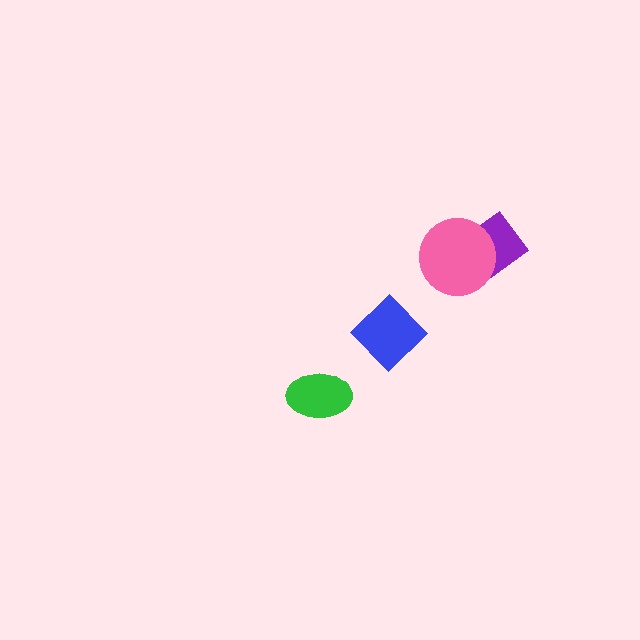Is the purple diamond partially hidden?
Yes, it is partially covered by another shape.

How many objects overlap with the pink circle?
1 object overlaps with the pink circle.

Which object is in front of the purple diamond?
The pink circle is in front of the purple diamond.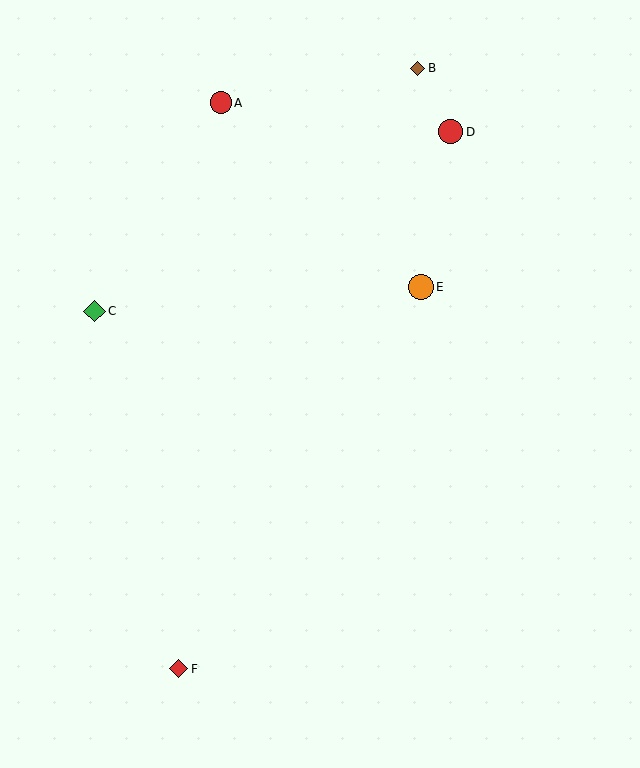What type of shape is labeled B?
Shape B is a brown diamond.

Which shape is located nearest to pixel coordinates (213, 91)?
The red circle (labeled A) at (221, 103) is nearest to that location.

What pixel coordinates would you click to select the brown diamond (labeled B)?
Click at (418, 68) to select the brown diamond B.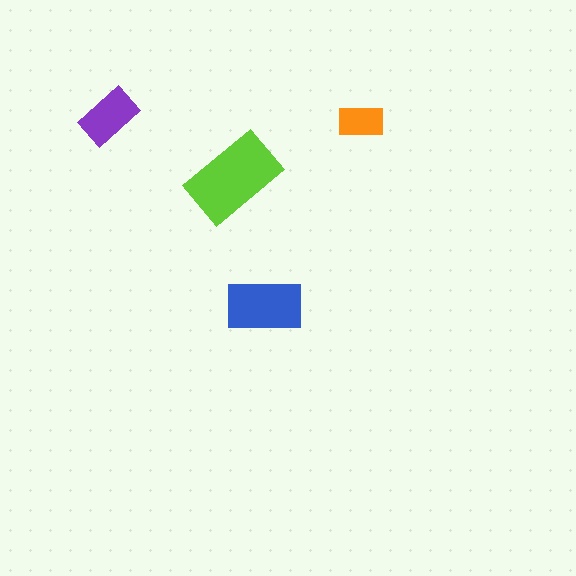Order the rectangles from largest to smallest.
the lime one, the blue one, the purple one, the orange one.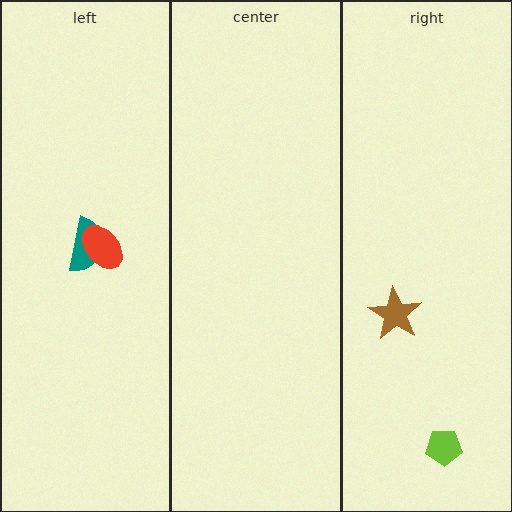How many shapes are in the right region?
2.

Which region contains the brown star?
The right region.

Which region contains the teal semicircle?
The left region.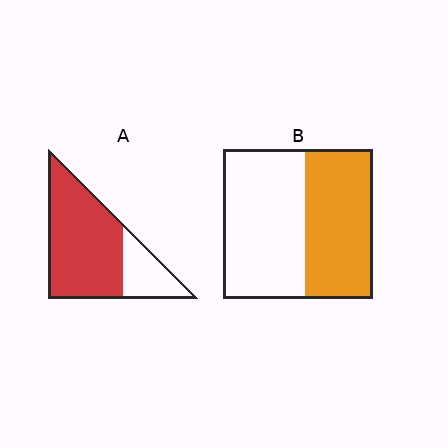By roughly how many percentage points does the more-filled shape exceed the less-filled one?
By roughly 30 percentage points (A over B).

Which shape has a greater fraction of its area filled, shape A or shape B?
Shape A.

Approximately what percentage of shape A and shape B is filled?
A is approximately 75% and B is approximately 45%.